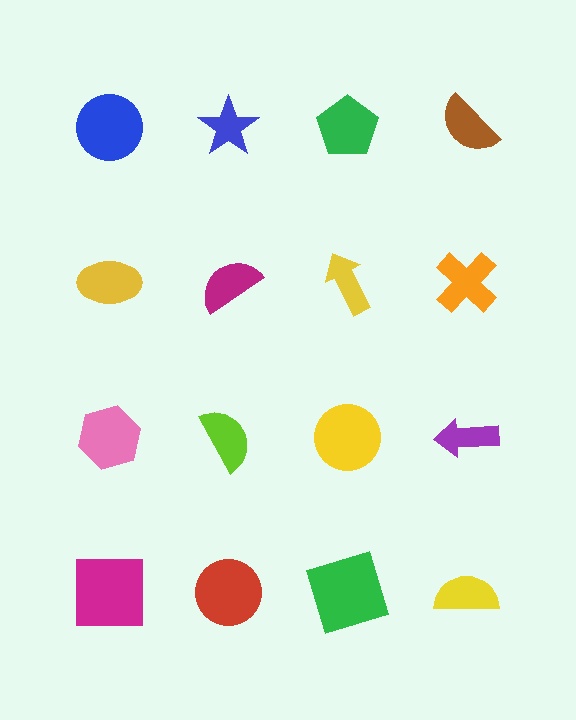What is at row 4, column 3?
A green square.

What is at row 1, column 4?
A brown semicircle.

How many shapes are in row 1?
4 shapes.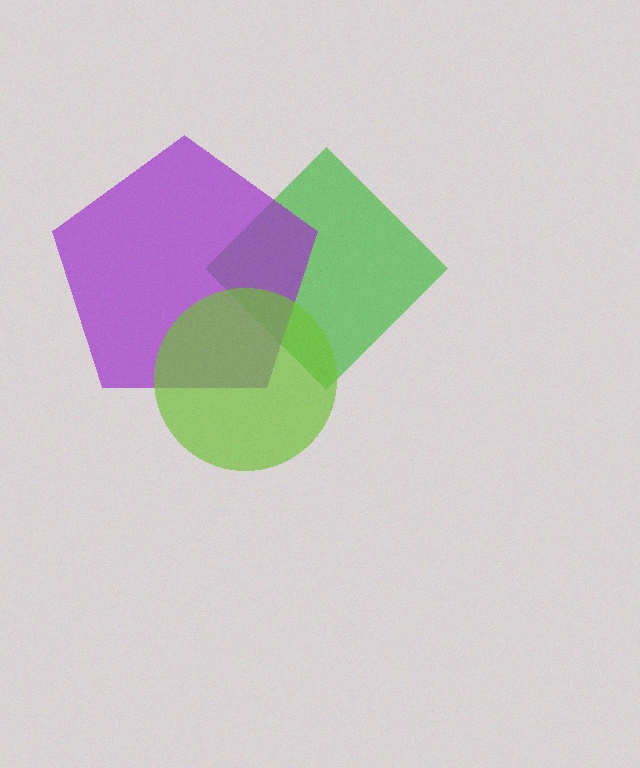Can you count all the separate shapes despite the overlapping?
Yes, there are 3 separate shapes.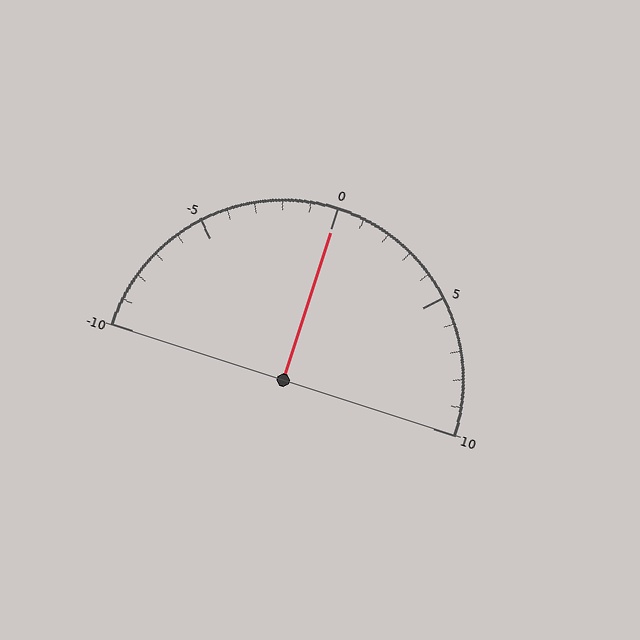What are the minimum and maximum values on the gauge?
The gauge ranges from -10 to 10.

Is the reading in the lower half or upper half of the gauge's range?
The reading is in the upper half of the range (-10 to 10).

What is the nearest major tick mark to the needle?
The nearest major tick mark is 0.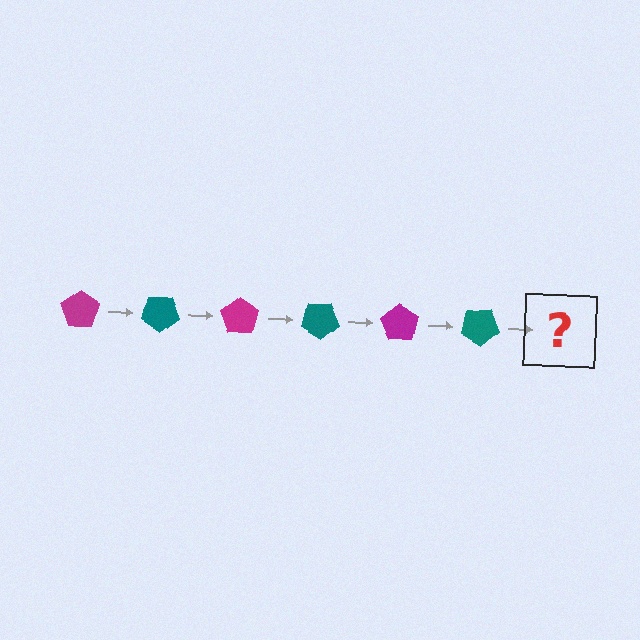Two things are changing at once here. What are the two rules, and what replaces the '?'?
The two rules are that it rotates 35 degrees each step and the color cycles through magenta and teal. The '?' should be a magenta pentagon, rotated 210 degrees from the start.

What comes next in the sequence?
The next element should be a magenta pentagon, rotated 210 degrees from the start.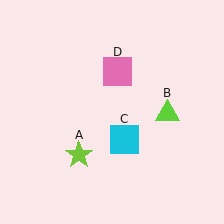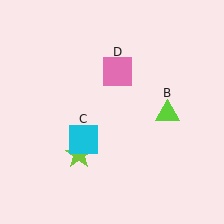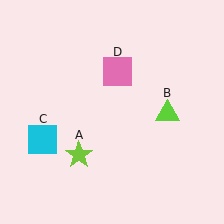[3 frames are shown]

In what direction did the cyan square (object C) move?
The cyan square (object C) moved left.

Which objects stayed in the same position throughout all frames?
Lime star (object A) and lime triangle (object B) and pink square (object D) remained stationary.